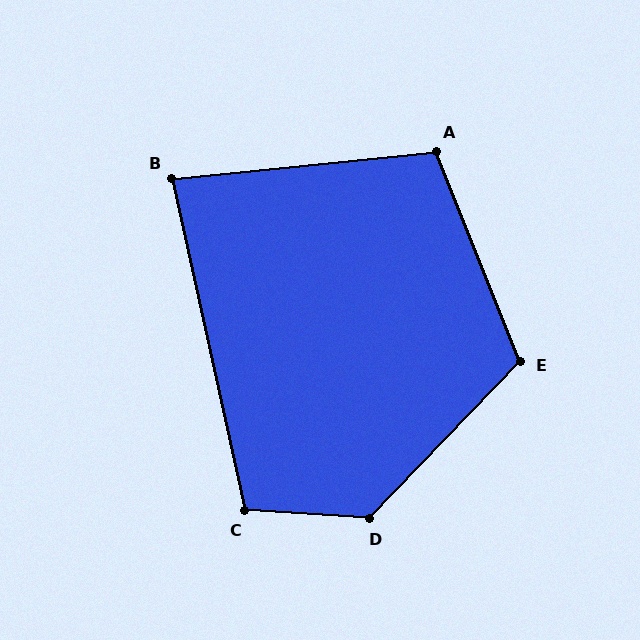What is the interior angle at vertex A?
Approximately 106 degrees (obtuse).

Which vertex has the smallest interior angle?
B, at approximately 83 degrees.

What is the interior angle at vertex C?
Approximately 106 degrees (obtuse).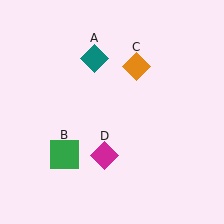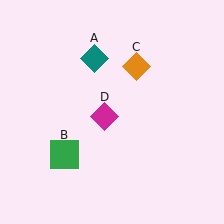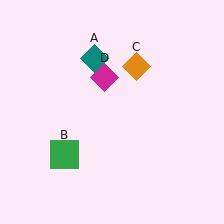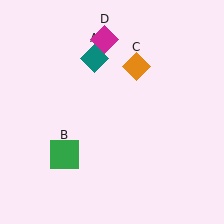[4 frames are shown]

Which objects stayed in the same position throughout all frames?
Teal diamond (object A) and green square (object B) and orange diamond (object C) remained stationary.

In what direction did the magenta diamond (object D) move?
The magenta diamond (object D) moved up.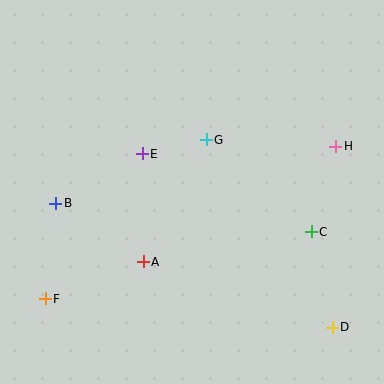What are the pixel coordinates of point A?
Point A is at (143, 262).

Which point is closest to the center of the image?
Point G at (206, 140) is closest to the center.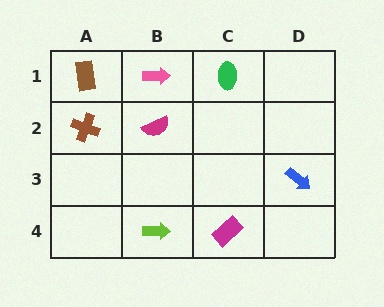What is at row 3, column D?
A blue arrow.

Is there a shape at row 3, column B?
No, that cell is empty.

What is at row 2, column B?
A magenta semicircle.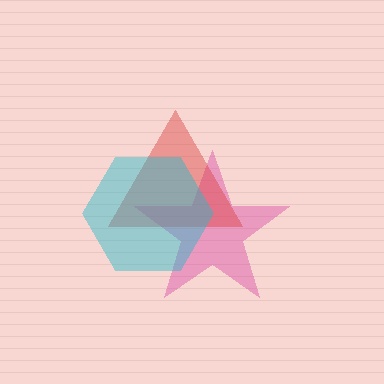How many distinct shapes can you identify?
There are 3 distinct shapes: a magenta star, a red triangle, a cyan hexagon.